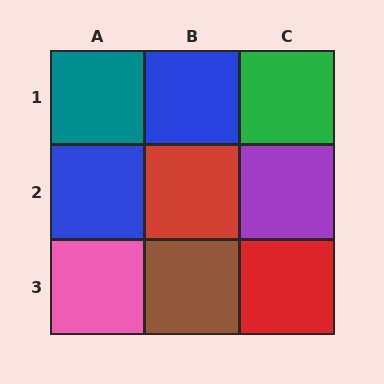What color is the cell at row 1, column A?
Teal.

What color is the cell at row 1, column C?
Green.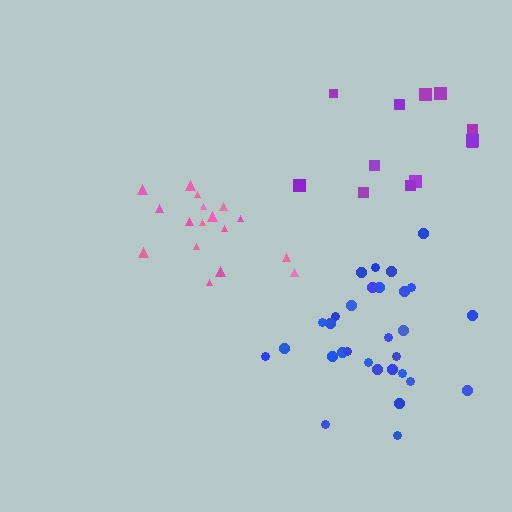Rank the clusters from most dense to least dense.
blue, pink, purple.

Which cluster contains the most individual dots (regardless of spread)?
Blue (30).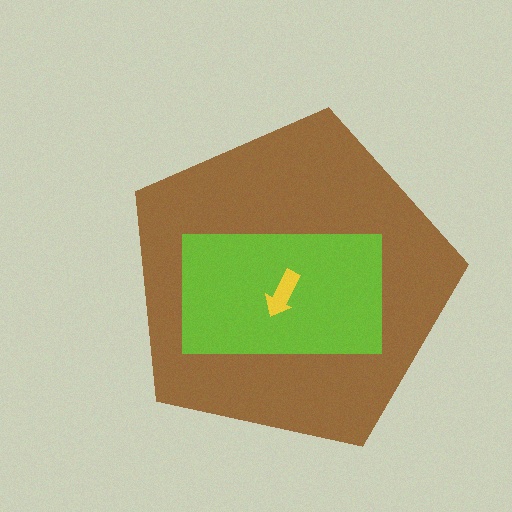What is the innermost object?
The yellow arrow.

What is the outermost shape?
The brown pentagon.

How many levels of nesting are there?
3.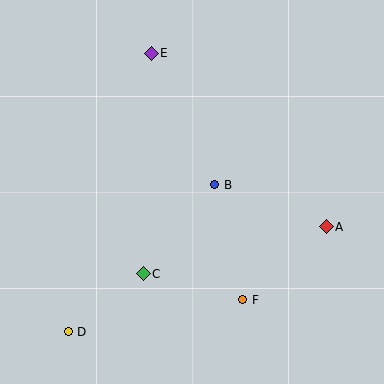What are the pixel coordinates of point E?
Point E is at (151, 53).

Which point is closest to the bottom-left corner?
Point D is closest to the bottom-left corner.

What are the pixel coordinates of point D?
Point D is at (68, 332).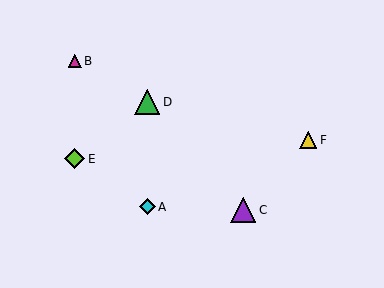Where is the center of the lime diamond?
The center of the lime diamond is at (75, 159).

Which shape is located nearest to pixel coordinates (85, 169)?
The lime diamond (labeled E) at (75, 159) is nearest to that location.